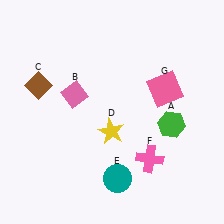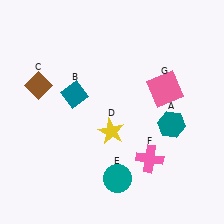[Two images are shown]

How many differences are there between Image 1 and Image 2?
There are 2 differences between the two images.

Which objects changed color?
A changed from green to teal. B changed from pink to teal.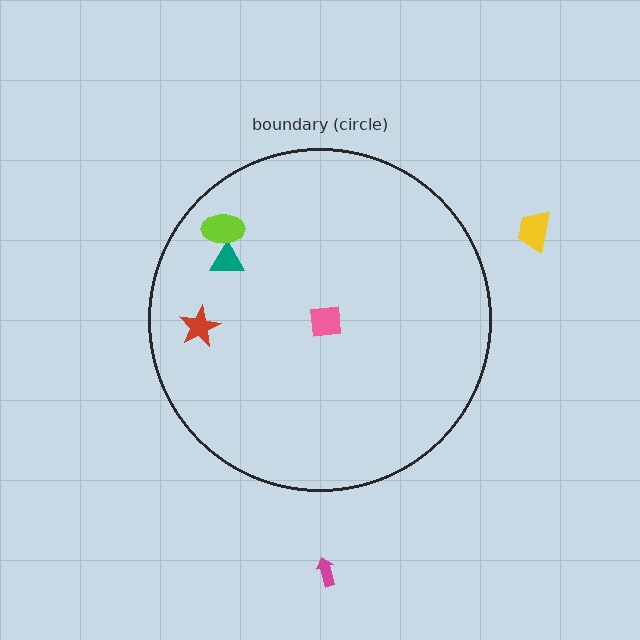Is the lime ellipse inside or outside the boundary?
Inside.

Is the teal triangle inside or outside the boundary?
Inside.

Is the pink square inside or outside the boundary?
Inside.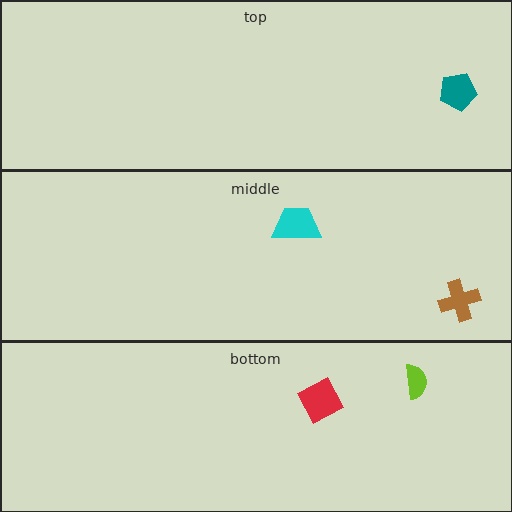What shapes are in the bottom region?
The lime semicircle, the red diamond.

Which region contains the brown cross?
The middle region.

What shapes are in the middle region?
The cyan trapezoid, the brown cross.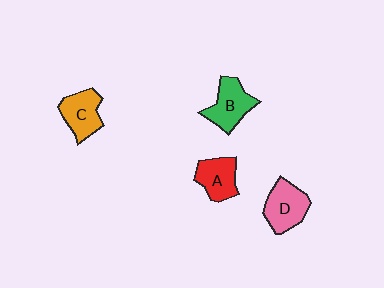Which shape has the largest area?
Shape D (pink).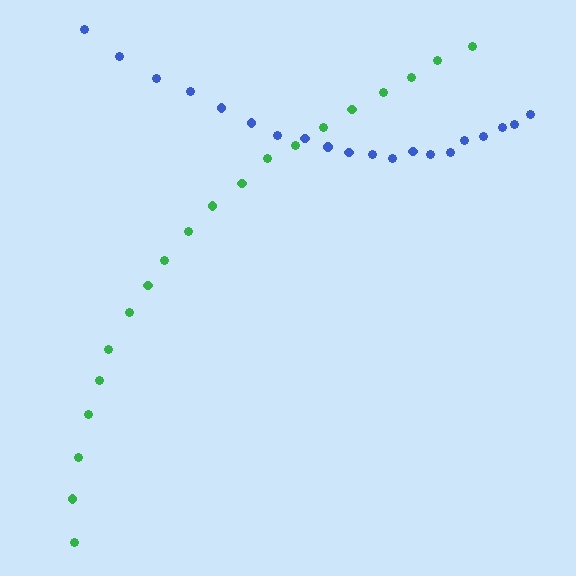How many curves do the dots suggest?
There are 2 distinct paths.